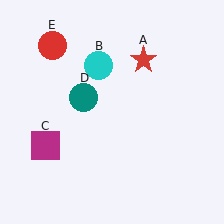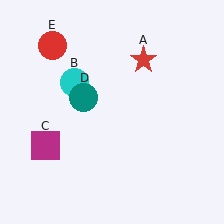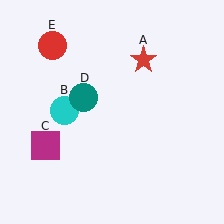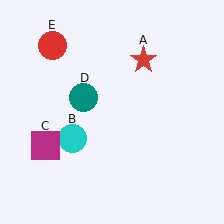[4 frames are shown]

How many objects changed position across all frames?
1 object changed position: cyan circle (object B).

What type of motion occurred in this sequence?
The cyan circle (object B) rotated counterclockwise around the center of the scene.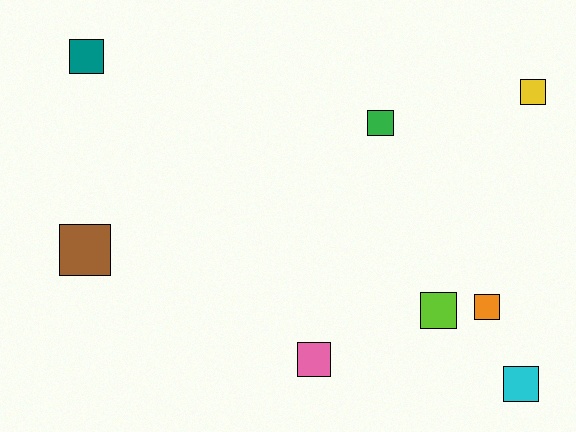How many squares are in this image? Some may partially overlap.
There are 8 squares.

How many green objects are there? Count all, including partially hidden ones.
There is 1 green object.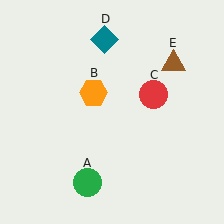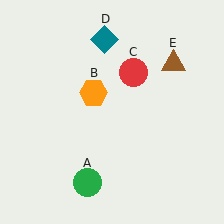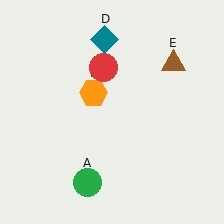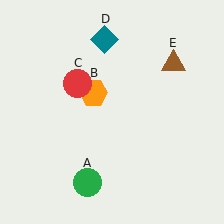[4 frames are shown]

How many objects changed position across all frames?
1 object changed position: red circle (object C).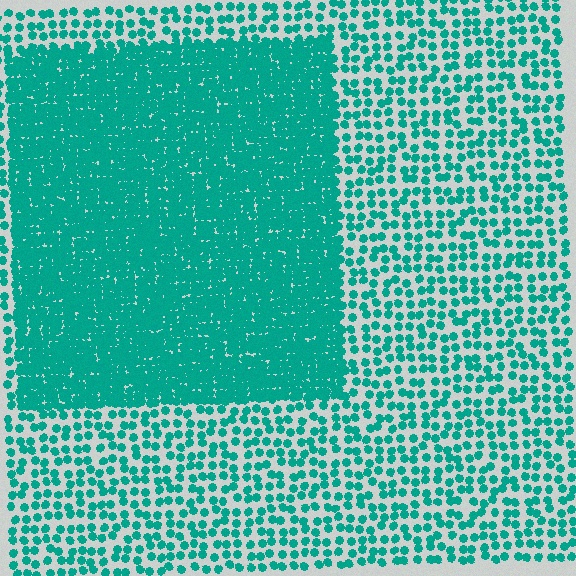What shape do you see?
I see a rectangle.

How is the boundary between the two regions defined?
The boundary is defined by a change in element density (approximately 2.7x ratio). All elements are the same color, size, and shape.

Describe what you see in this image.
The image contains small teal elements arranged at two different densities. A rectangle-shaped region is visible where the elements are more densely packed than the surrounding area.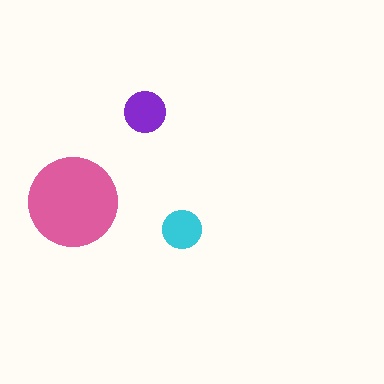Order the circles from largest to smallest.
the pink one, the purple one, the cyan one.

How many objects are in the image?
There are 3 objects in the image.